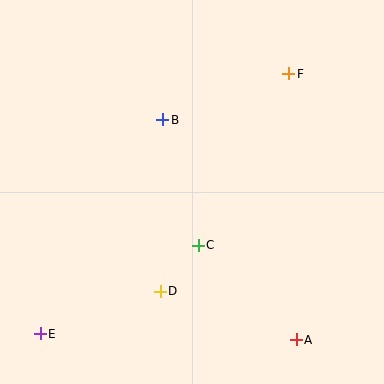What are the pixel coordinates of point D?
Point D is at (160, 291).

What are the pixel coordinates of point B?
Point B is at (163, 120).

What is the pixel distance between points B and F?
The distance between B and F is 134 pixels.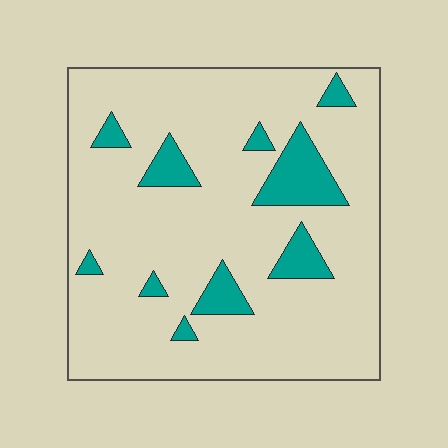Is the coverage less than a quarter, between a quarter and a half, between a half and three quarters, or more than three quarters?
Less than a quarter.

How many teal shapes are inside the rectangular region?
10.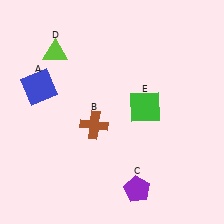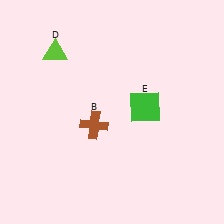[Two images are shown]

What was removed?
The purple pentagon (C), the blue square (A) were removed in Image 2.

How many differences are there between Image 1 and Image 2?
There are 2 differences between the two images.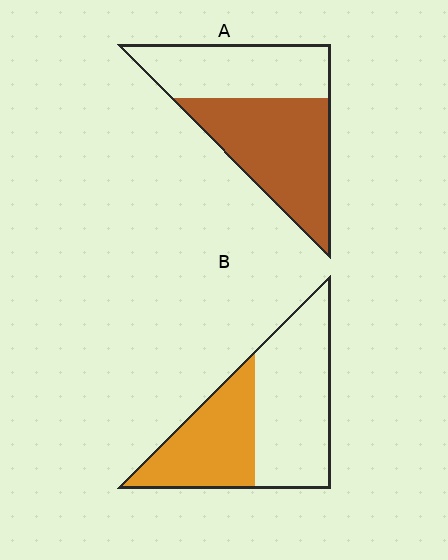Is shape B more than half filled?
No.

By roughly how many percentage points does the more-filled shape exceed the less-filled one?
By roughly 15 percentage points (A over B).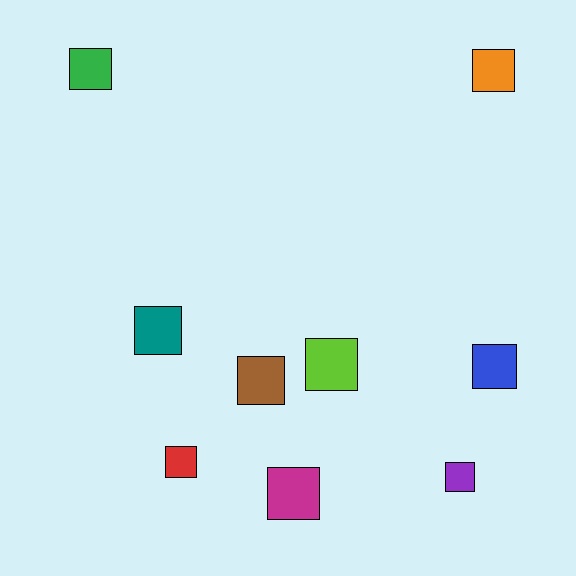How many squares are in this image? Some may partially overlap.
There are 9 squares.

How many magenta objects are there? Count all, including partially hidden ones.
There is 1 magenta object.